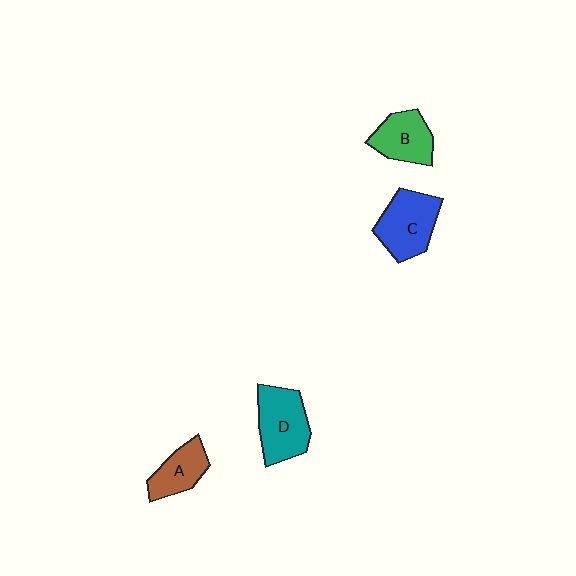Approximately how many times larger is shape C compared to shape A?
Approximately 1.4 times.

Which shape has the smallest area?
Shape A (brown).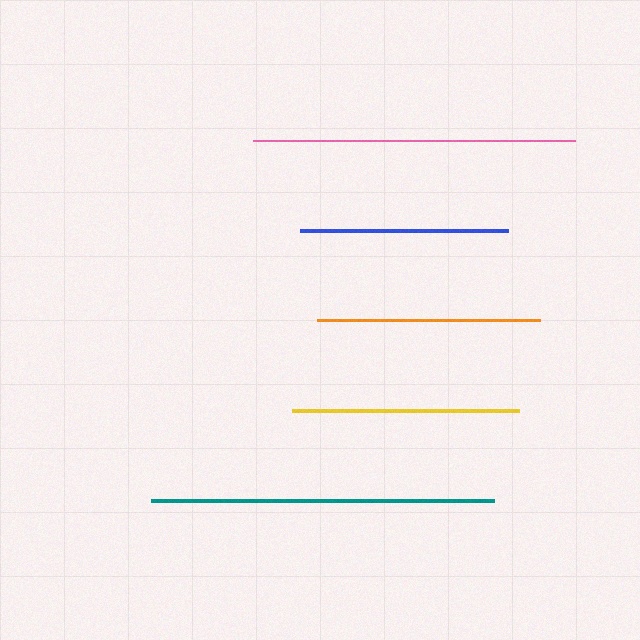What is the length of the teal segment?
The teal segment is approximately 343 pixels long.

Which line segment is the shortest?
The blue line is the shortest at approximately 208 pixels.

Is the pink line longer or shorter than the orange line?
The pink line is longer than the orange line.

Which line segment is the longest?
The teal line is the longest at approximately 343 pixels.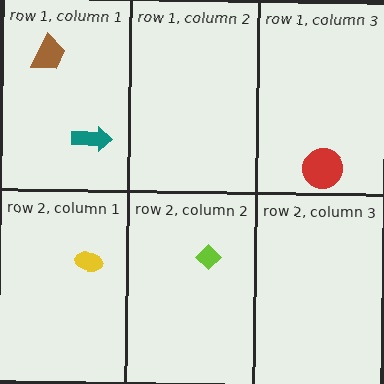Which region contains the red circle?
The row 1, column 3 region.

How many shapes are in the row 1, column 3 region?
1.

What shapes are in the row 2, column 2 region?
The lime diamond.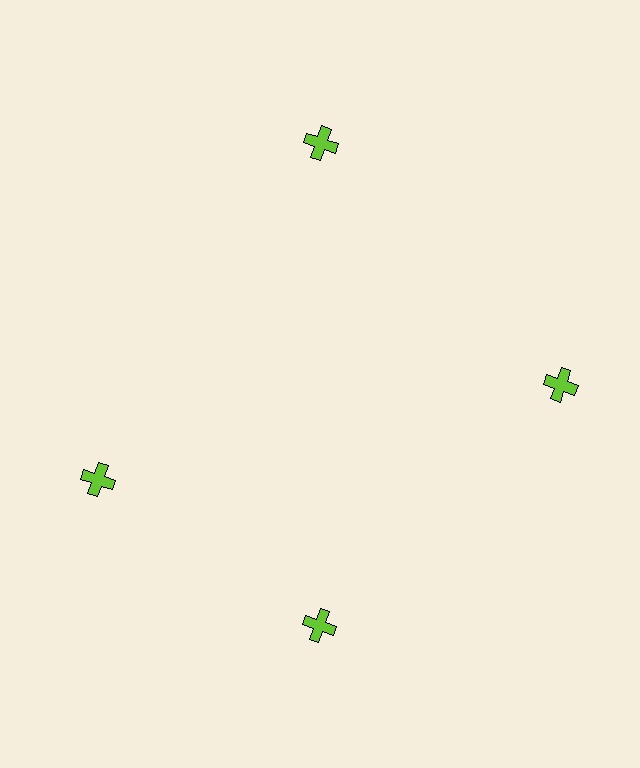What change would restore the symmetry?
The symmetry would be restored by rotating it back into even spacing with its neighbors so that all 4 crosses sit at equal angles and equal distance from the center.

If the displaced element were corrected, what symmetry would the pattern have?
It would have 4-fold rotational symmetry — the pattern would map onto itself every 90 degrees.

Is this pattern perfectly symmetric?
No. The 4 lime crosses are arranged in a ring, but one element near the 9 o'clock position is rotated out of alignment along the ring, breaking the 4-fold rotational symmetry.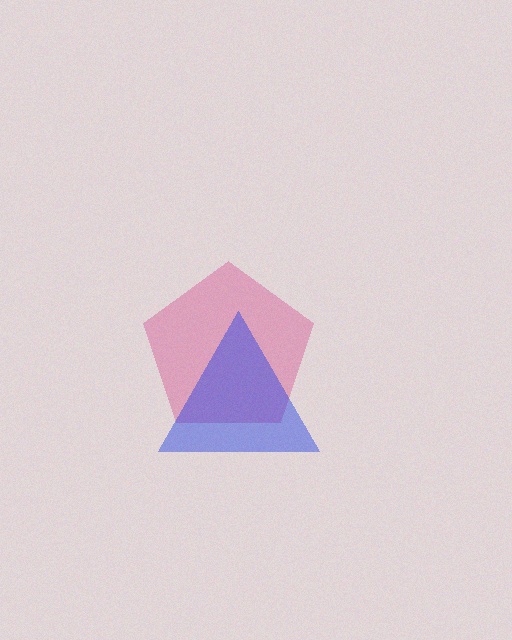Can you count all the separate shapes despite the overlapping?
Yes, there are 2 separate shapes.